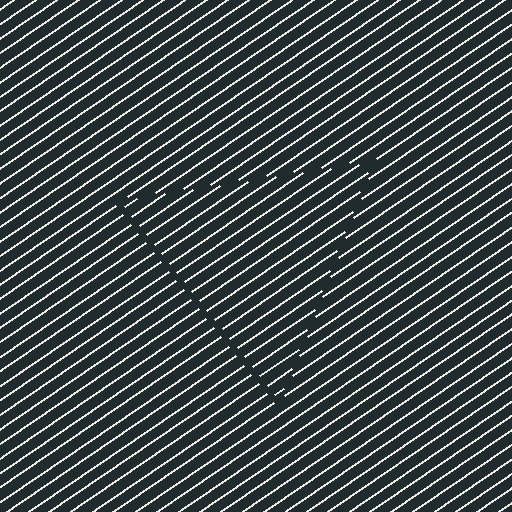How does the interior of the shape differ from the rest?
The interior of the shape contains the same grating, shifted by half a period — the contour is defined by the phase discontinuity where line-ends from the inner and outer gratings abut.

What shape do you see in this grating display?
An illusory triangle. The interior of the shape contains the same grating, shifted by half a period — the contour is defined by the phase discontinuity where line-ends from the inner and outer gratings abut.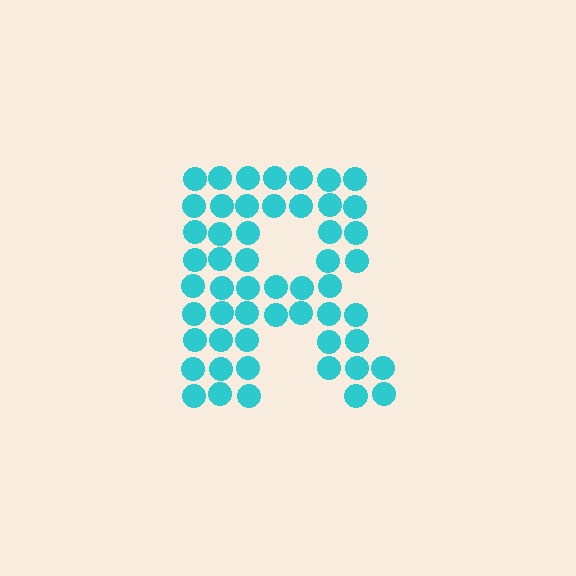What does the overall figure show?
The overall figure shows the letter R.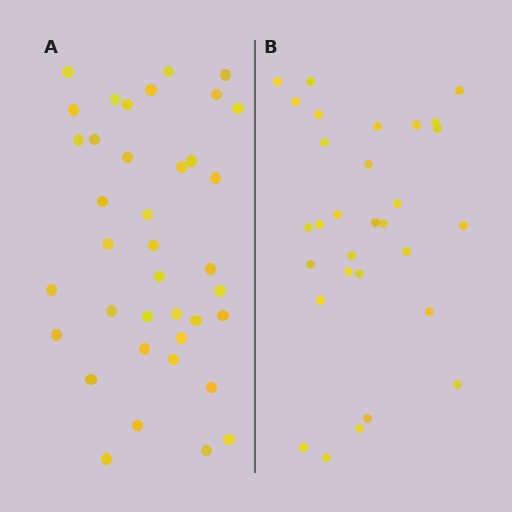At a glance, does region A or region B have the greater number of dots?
Region A (the left region) has more dots.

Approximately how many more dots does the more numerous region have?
Region A has roughly 8 or so more dots than region B.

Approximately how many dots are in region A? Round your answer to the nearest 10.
About 40 dots. (The exact count is 38, which rounds to 40.)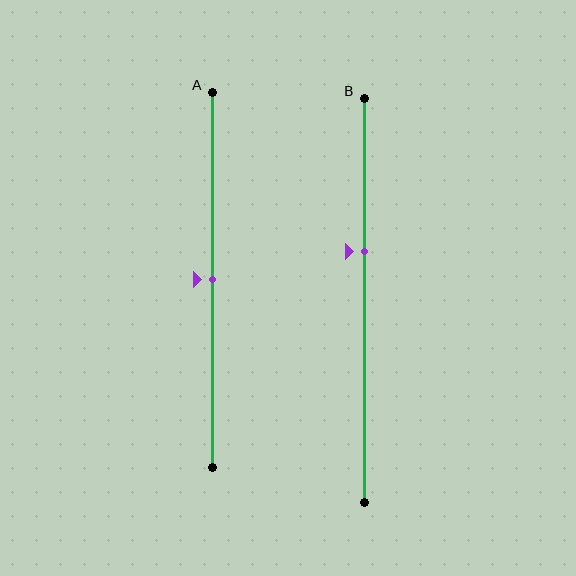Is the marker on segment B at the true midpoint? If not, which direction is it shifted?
No, the marker on segment B is shifted upward by about 12% of the segment length.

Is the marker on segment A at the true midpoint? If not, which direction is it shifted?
Yes, the marker on segment A is at the true midpoint.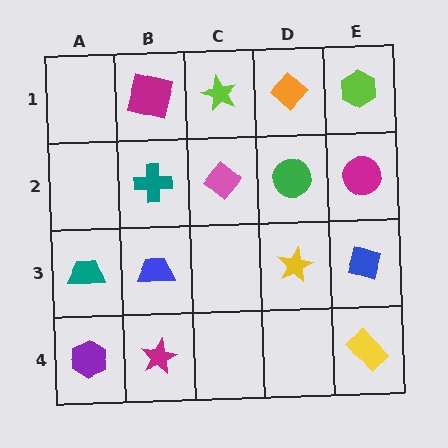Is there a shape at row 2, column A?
No, that cell is empty.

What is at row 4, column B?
A magenta star.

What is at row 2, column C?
A pink diamond.